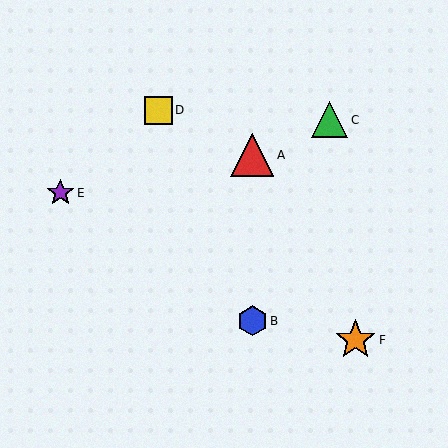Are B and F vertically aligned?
No, B is at x≈252 and F is at x≈355.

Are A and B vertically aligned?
Yes, both are at x≈252.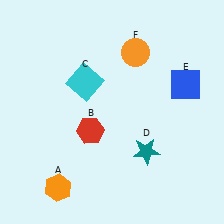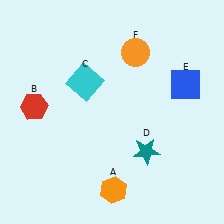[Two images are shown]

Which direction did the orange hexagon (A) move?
The orange hexagon (A) moved right.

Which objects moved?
The objects that moved are: the orange hexagon (A), the red hexagon (B).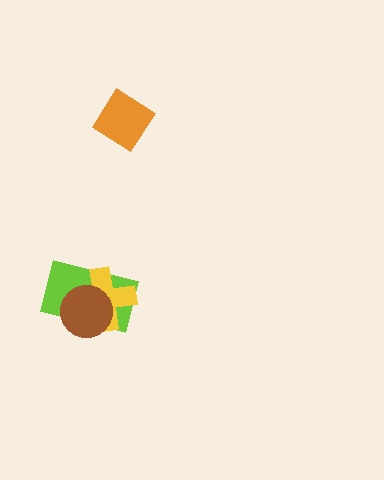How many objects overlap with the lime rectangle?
2 objects overlap with the lime rectangle.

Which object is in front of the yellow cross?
The brown circle is in front of the yellow cross.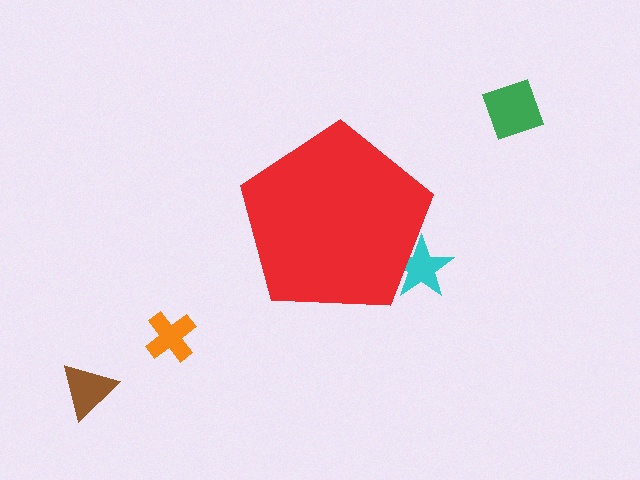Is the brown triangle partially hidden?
No, the brown triangle is fully visible.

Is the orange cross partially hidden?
No, the orange cross is fully visible.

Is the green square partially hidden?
No, the green square is fully visible.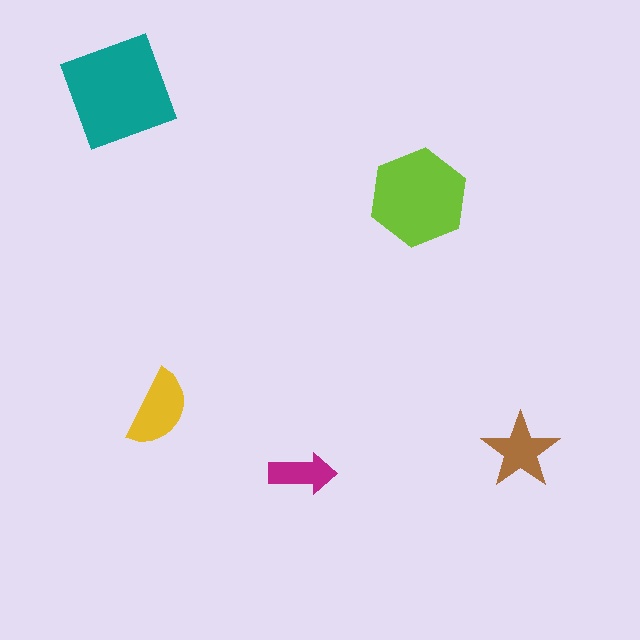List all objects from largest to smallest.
The teal diamond, the lime hexagon, the yellow semicircle, the brown star, the magenta arrow.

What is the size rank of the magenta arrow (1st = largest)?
5th.